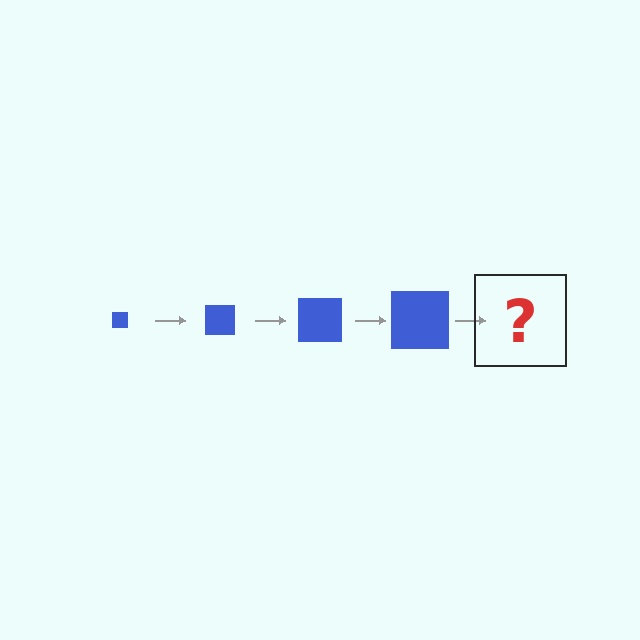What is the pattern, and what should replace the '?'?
The pattern is that the square gets progressively larger each step. The '?' should be a blue square, larger than the previous one.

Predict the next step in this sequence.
The next step is a blue square, larger than the previous one.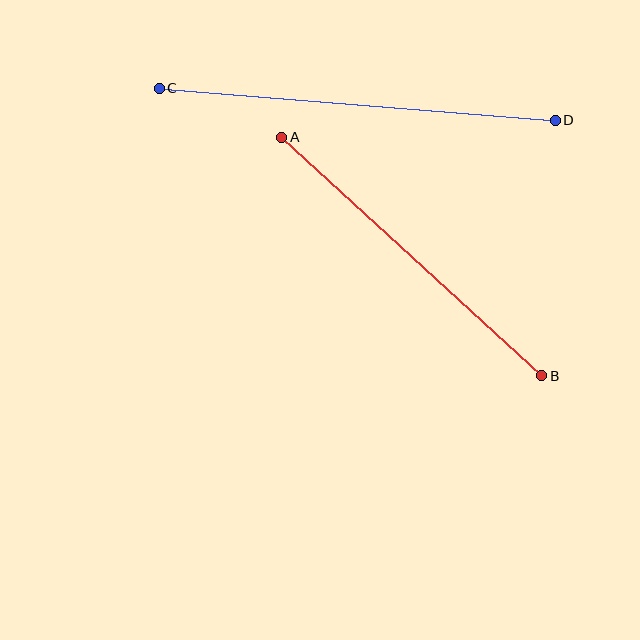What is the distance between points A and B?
The distance is approximately 353 pixels.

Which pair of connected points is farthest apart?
Points C and D are farthest apart.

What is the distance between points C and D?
The distance is approximately 397 pixels.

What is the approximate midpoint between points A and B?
The midpoint is at approximately (412, 257) pixels.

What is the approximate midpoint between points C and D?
The midpoint is at approximately (357, 104) pixels.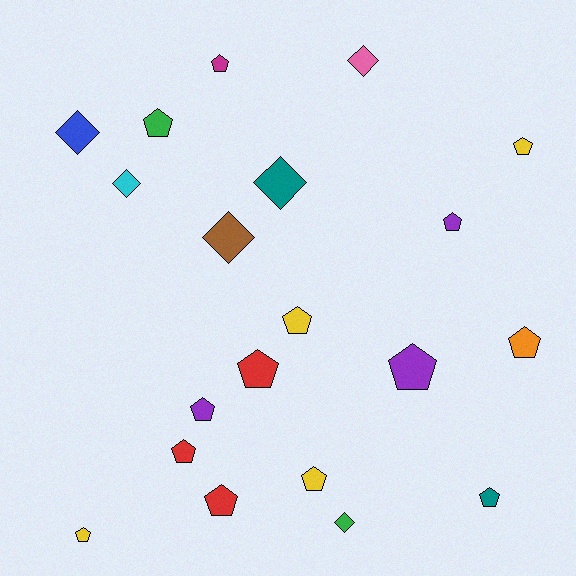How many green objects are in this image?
There are 2 green objects.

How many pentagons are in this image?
There are 14 pentagons.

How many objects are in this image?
There are 20 objects.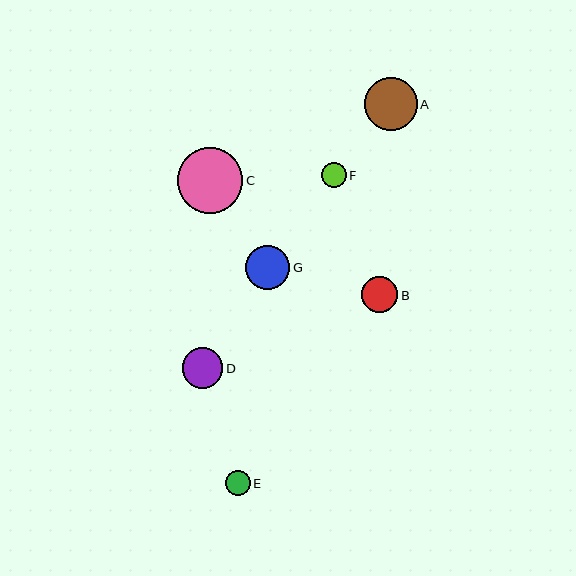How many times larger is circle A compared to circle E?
Circle A is approximately 2.1 times the size of circle E.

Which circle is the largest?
Circle C is the largest with a size of approximately 65 pixels.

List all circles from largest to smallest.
From largest to smallest: C, A, G, D, B, E, F.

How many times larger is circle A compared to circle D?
Circle A is approximately 1.3 times the size of circle D.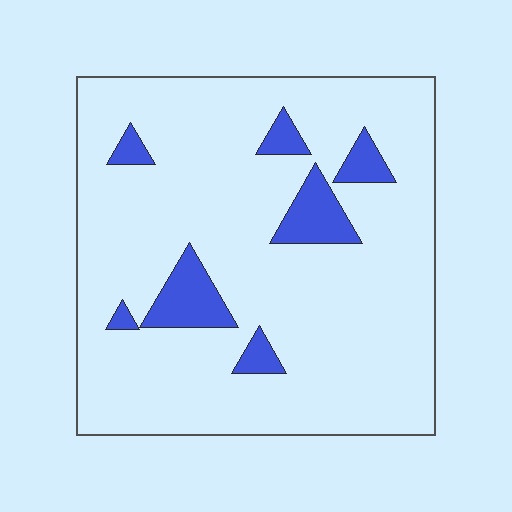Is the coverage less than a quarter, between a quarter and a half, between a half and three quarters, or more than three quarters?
Less than a quarter.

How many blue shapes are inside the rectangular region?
7.